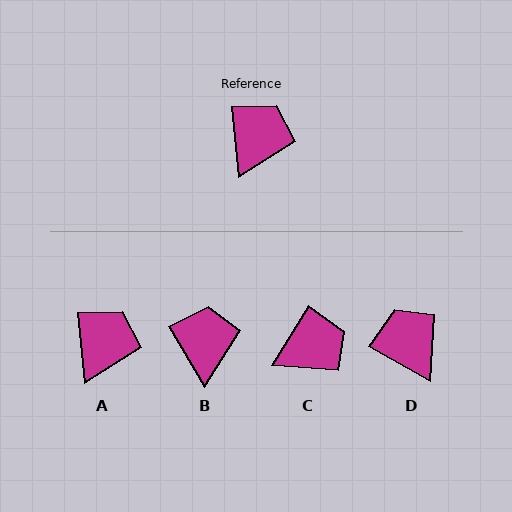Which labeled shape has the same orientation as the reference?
A.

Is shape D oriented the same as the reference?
No, it is off by about 55 degrees.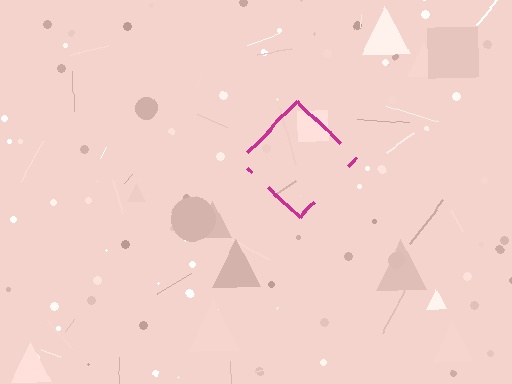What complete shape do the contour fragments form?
The contour fragments form a diamond.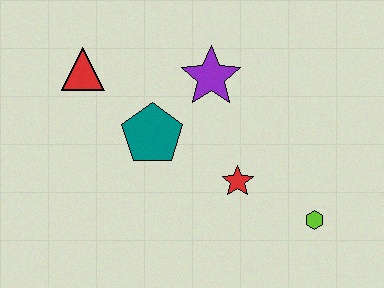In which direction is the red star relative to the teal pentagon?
The red star is to the right of the teal pentagon.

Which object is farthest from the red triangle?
The lime hexagon is farthest from the red triangle.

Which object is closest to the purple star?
The teal pentagon is closest to the purple star.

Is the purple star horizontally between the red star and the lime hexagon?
No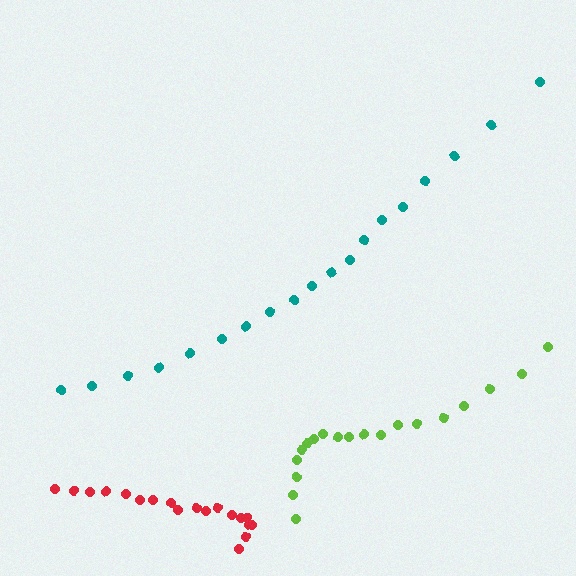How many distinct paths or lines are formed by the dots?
There are 3 distinct paths.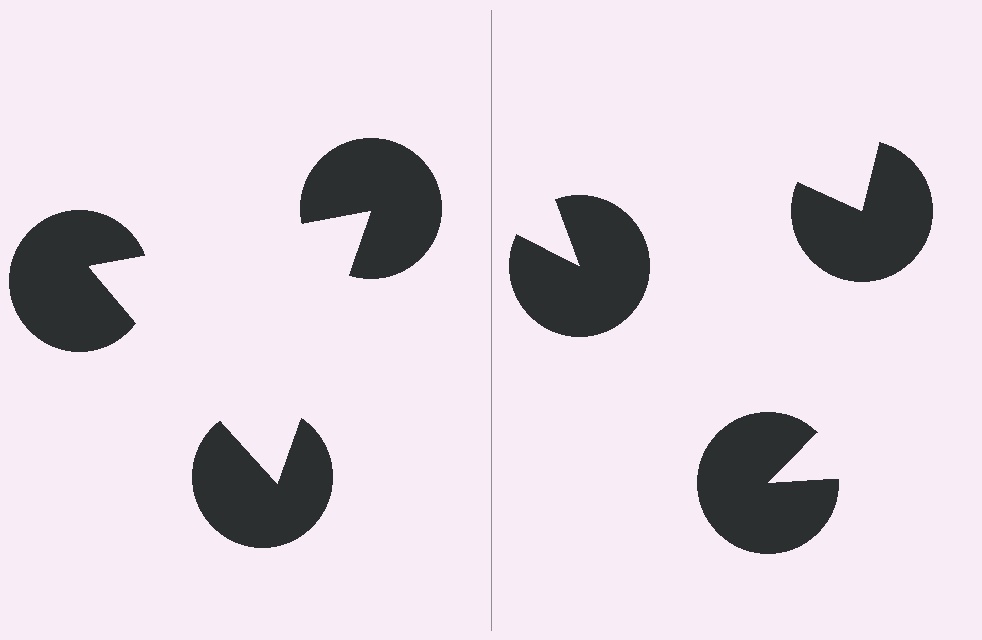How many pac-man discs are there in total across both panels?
6 — 3 on each side.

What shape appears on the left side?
An illusory triangle.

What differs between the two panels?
The pac-man discs are positioned identically on both sides; only the wedge orientations differ. On the left they align to a triangle; on the right they are misaligned.